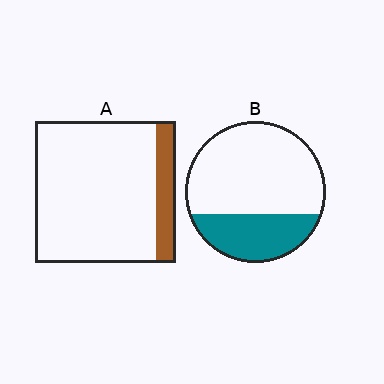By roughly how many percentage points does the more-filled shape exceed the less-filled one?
By roughly 15 percentage points (B over A).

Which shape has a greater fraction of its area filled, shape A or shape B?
Shape B.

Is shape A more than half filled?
No.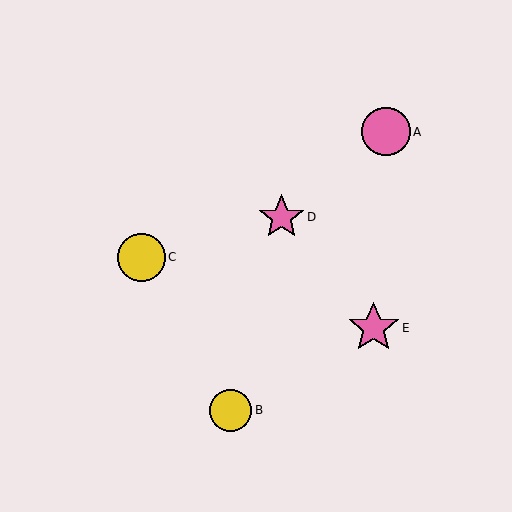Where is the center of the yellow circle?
The center of the yellow circle is at (141, 257).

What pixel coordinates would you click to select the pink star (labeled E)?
Click at (374, 328) to select the pink star E.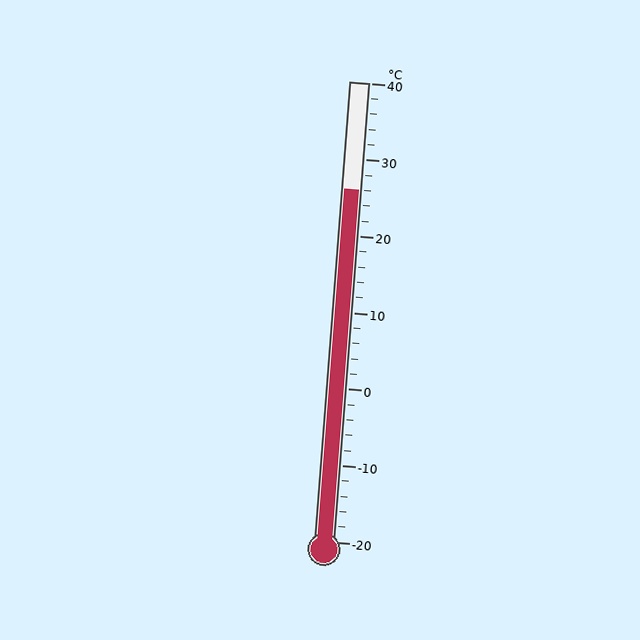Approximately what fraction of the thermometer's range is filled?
The thermometer is filled to approximately 75% of its range.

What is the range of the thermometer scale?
The thermometer scale ranges from -20°C to 40°C.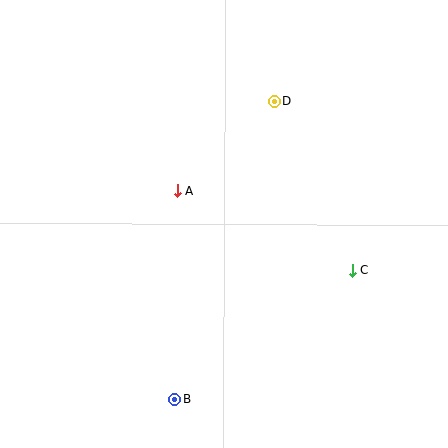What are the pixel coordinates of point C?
Point C is at (352, 270).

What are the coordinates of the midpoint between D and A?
The midpoint between D and A is at (226, 146).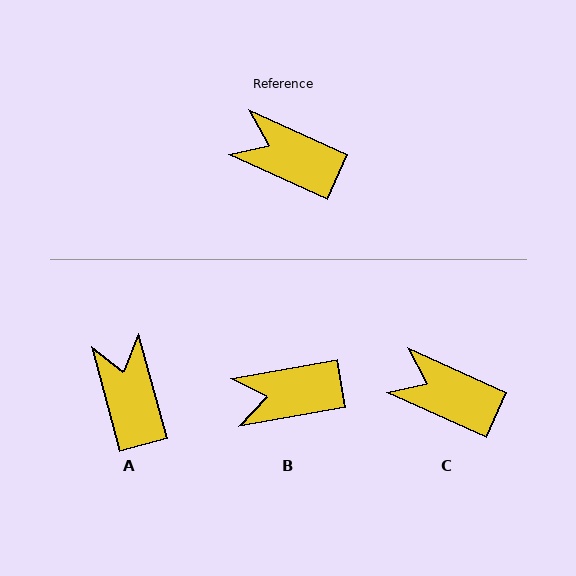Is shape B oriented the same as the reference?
No, it is off by about 35 degrees.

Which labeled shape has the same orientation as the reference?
C.